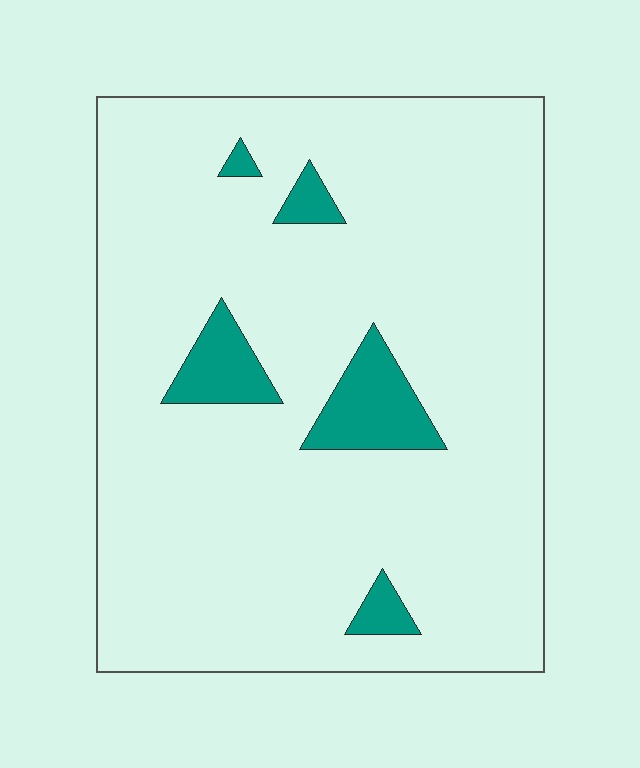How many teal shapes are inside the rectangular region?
5.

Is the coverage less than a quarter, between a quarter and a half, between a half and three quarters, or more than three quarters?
Less than a quarter.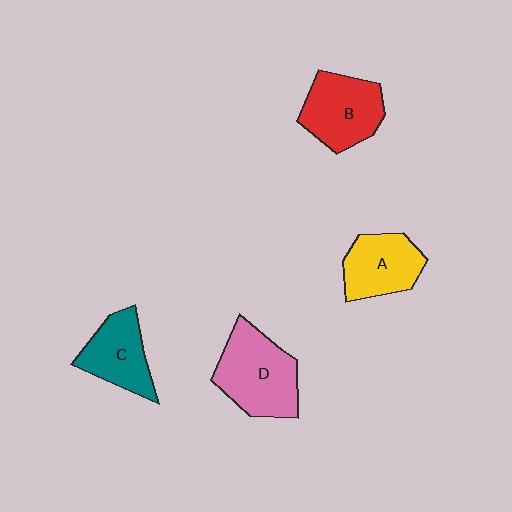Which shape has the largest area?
Shape D (pink).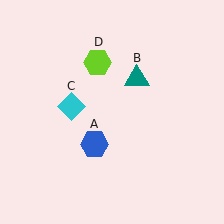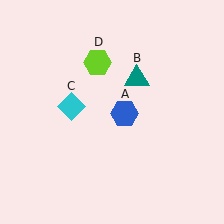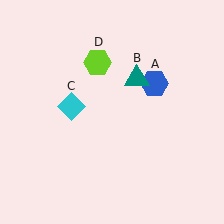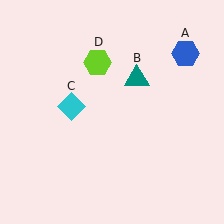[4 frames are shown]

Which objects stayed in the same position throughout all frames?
Teal triangle (object B) and cyan diamond (object C) and lime hexagon (object D) remained stationary.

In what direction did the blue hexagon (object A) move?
The blue hexagon (object A) moved up and to the right.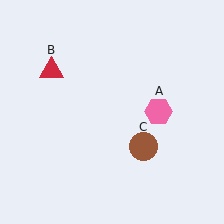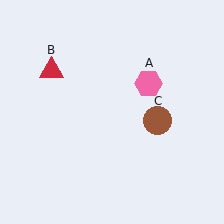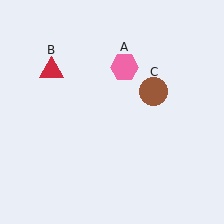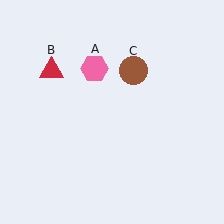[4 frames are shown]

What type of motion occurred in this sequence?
The pink hexagon (object A), brown circle (object C) rotated counterclockwise around the center of the scene.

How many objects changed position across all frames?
2 objects changed position: pink hexagon (object A), brown circle (object C).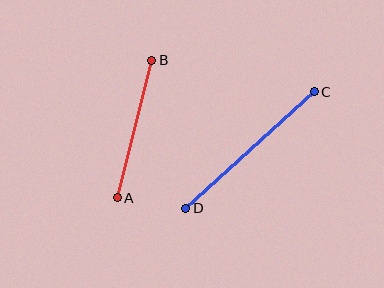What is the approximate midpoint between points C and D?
The midpoint is at approximately (250, 150) pixels.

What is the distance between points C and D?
The distance is approximately 173 pixels.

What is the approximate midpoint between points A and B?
The midpoint is at approximately (135, 129) pixels.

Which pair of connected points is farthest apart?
Points C and D are farthest apart.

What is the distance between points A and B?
The distance is approximately 142 pixels.